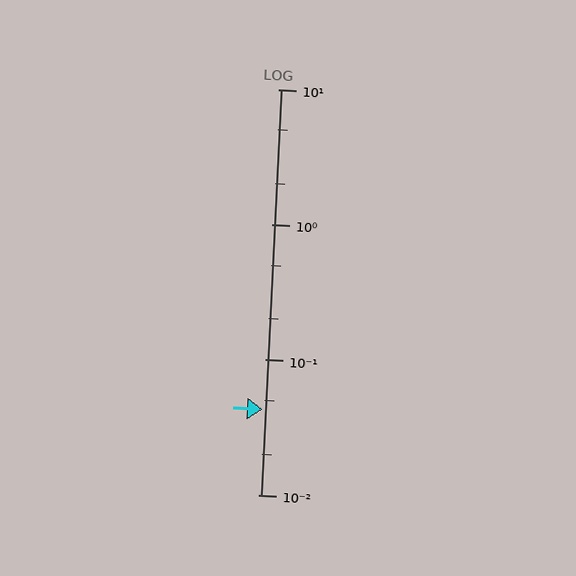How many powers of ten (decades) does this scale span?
The scale spans 3 decades, from 0.01 to 10.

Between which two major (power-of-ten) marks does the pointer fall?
The pointer is between 0.01 and 0.1.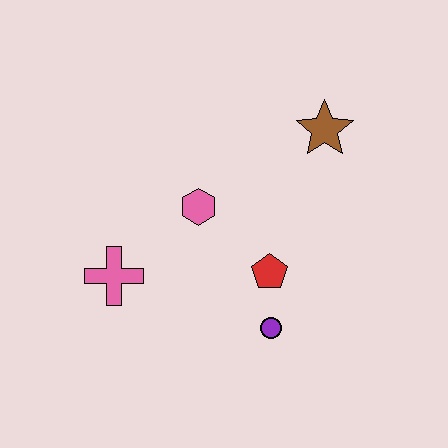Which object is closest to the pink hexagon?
The red pentagon is closest to the pink hexagon.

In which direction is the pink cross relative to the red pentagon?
The pink cross is to the left of the red pentagon.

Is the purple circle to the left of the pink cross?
No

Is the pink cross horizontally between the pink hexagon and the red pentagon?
No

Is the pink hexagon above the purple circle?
Yes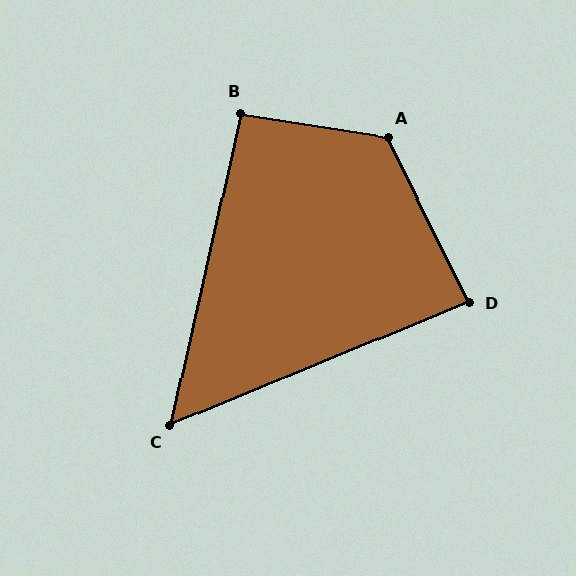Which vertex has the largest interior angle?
A, at approximately 125 degrees.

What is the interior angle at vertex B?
Approximately 93 degrees (approximately right).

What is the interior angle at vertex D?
Approximately 87 degrees (approximately right).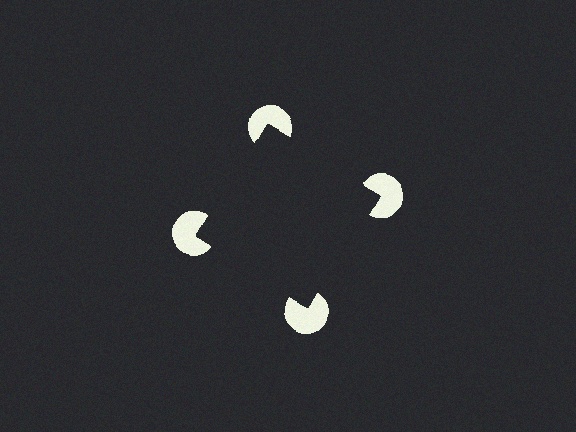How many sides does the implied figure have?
4 sides.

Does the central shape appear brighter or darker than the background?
It typically appears slightly darker than the background, even though no actual brightness change is drawn.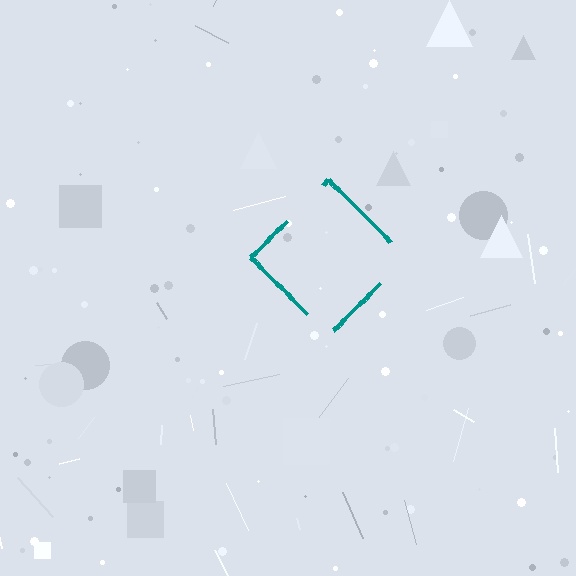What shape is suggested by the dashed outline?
The dashed outline suggests a diamond.